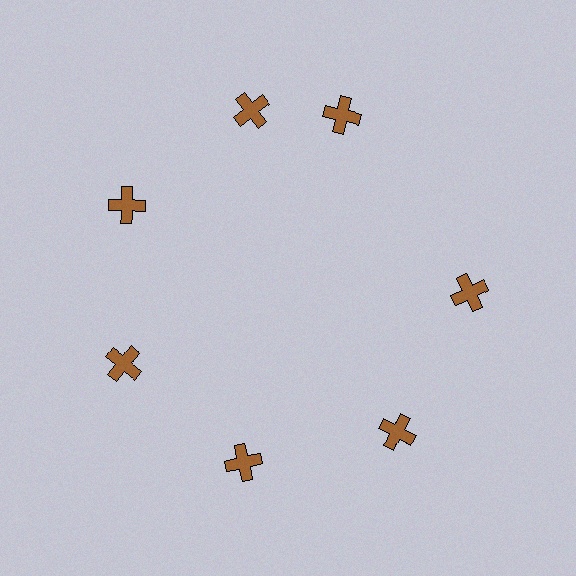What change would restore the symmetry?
The symmetry would be restored by rotating it back into even spacing with its neighbors so that all 7 crosses sit at equal angles and equal distance from the center.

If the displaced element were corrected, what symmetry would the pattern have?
It would have 7-fold rotational symmetry — the pattern would map onto itself every 51 degrees.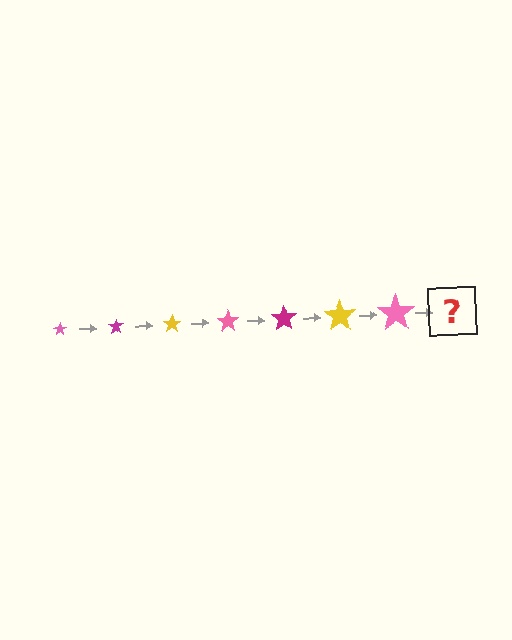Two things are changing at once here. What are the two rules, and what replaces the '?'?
The two rules are that the star grows larger each step and the color cycles through pink, magenta, and yellow. The '?' should be a magenta star, larger than the previous one.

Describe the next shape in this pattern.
It should be a magenta star, larger than the previous one.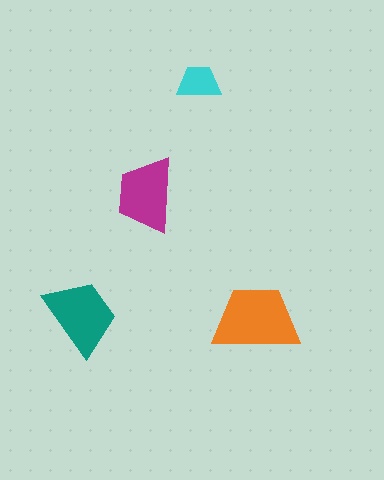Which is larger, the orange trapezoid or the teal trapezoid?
The orange one.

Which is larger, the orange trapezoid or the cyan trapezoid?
The orange one.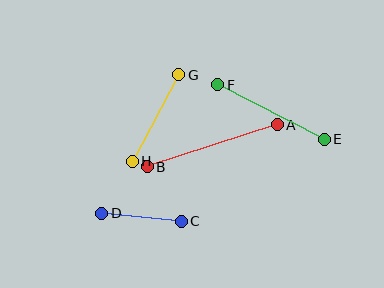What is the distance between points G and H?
The distance is approximately 99 pixels.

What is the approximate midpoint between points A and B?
The midpoint is at approximately (212, 146) pixels.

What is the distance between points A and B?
The distance is approximately 137 pixels.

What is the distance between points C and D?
The distance is approximately 80 pixels.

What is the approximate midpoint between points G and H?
The midpoint is at approximately (155, 118) pixels.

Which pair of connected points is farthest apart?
Points A and B are farthest apart.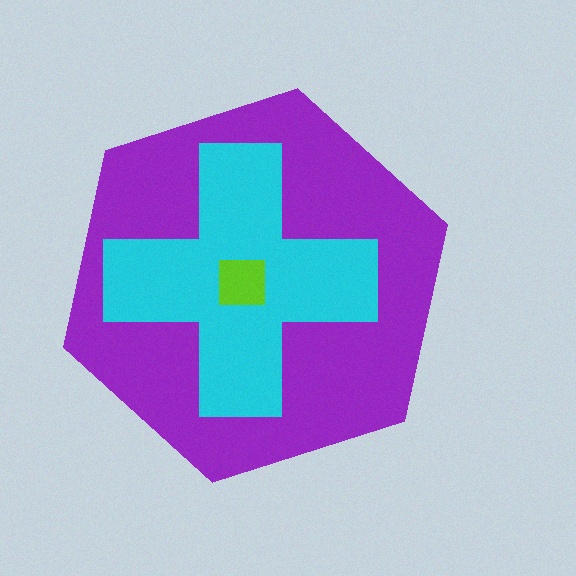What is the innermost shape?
The lime square.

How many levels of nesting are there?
3.